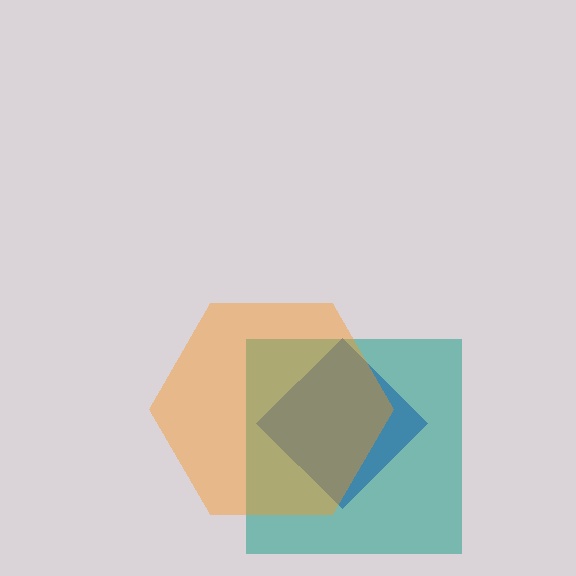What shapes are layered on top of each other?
The layered shapes are: a blue diamond, a teal square, an orange hexagon.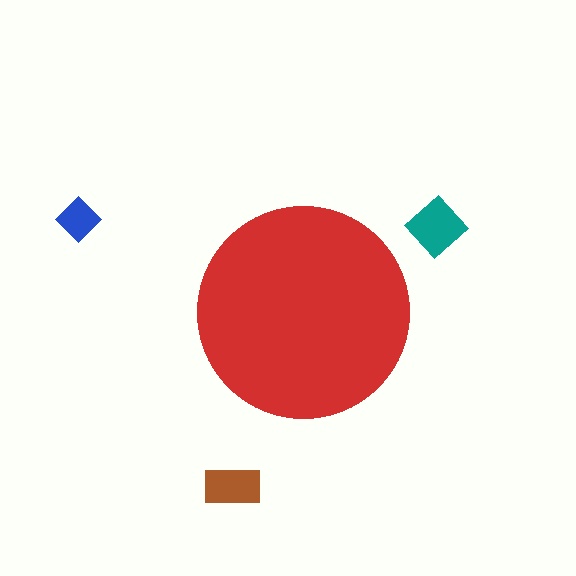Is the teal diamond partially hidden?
No, the teal diamond is fully visible.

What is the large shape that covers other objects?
A red circle.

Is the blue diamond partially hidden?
No, the blue diamond is fully visible.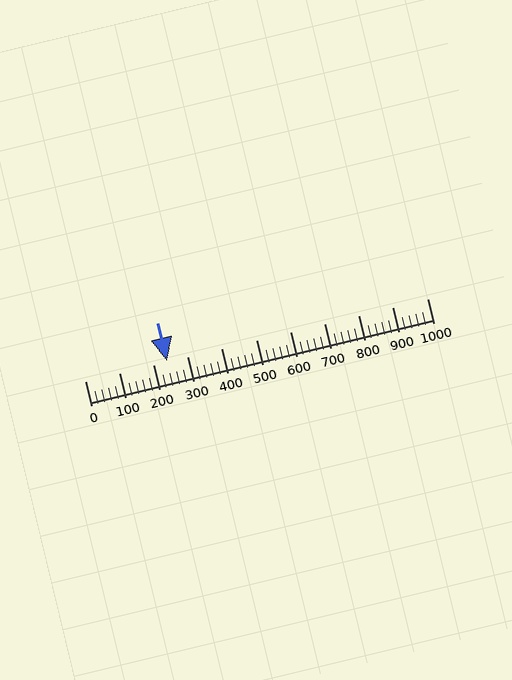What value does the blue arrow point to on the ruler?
The blue arrow points to approximately 240.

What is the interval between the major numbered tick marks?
The major tick marks are spaced 100 units apart.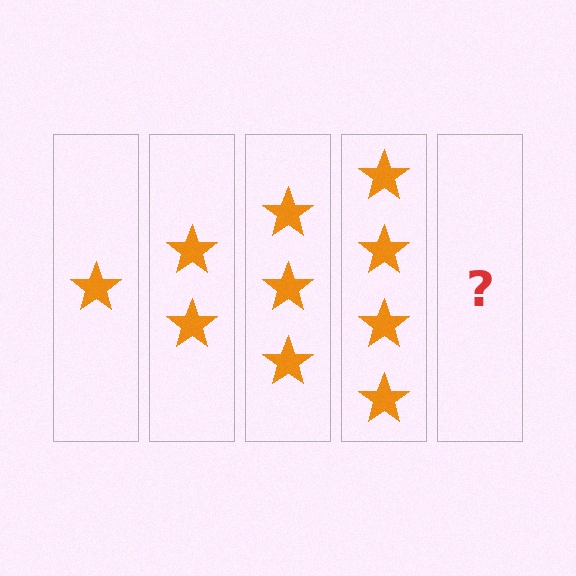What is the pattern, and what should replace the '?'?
The pattern is that each step adds one more star. The '?' should be 5 stars.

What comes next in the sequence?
The next element should be 5 stars.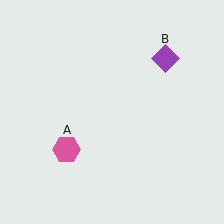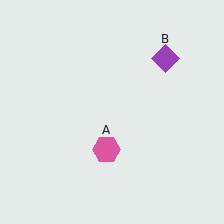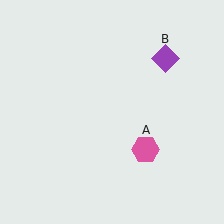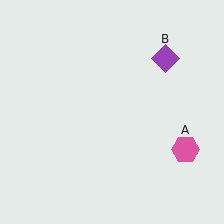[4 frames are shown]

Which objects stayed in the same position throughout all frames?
Purple diamond (object B) remained stationary.